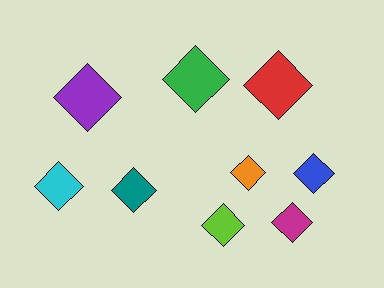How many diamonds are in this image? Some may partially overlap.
There are 9 diamonds.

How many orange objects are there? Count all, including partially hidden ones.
There is 1 orange object.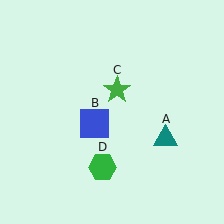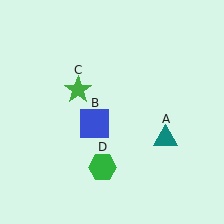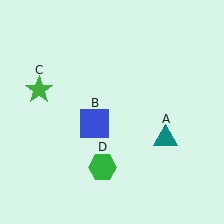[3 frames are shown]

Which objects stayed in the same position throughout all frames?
Teal triangle (object A) and blue square (object B) and green hexagon (object D) remained stationary.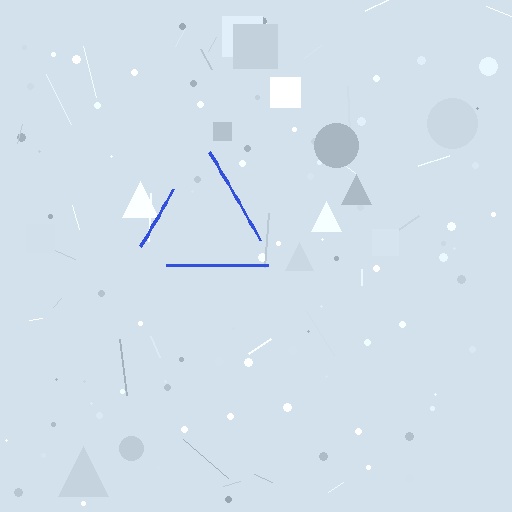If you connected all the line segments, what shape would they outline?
They would outline a triangle.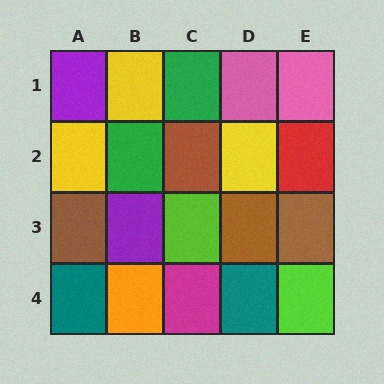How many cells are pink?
2 cells are pink.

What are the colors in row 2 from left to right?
Yellow, green, brown, yellow, red.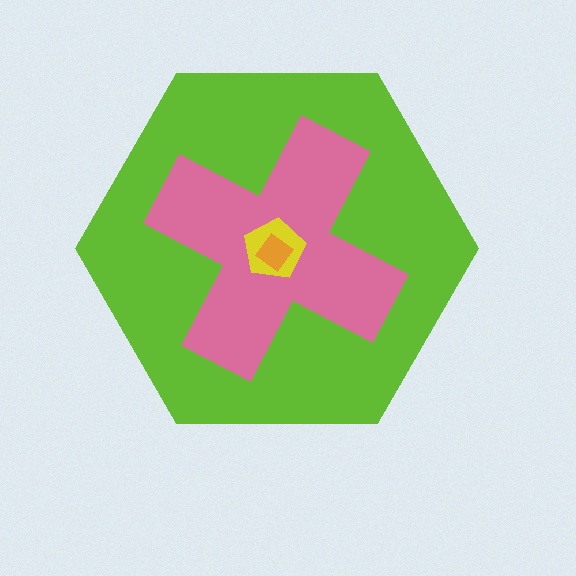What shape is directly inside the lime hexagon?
The pink cross.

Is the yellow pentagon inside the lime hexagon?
Yes.